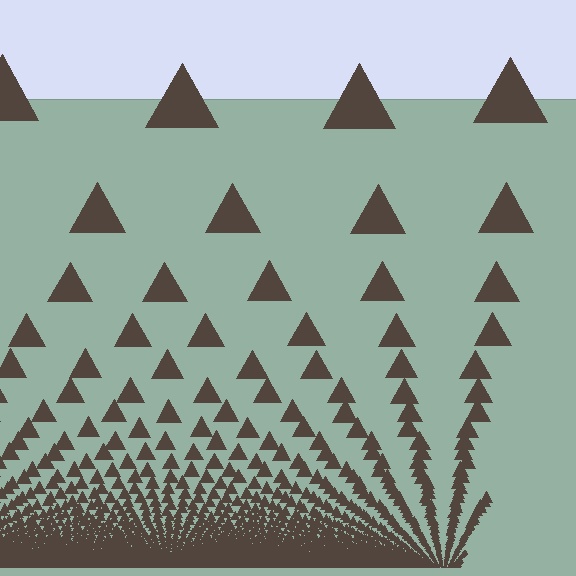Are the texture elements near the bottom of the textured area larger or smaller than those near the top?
Smaller. The gradient is inverted — elements near the bottom are smaller and denser.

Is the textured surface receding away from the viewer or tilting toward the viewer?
The surface appears to tilt toward the viewer. Texture elements get larger and sparser toward the top.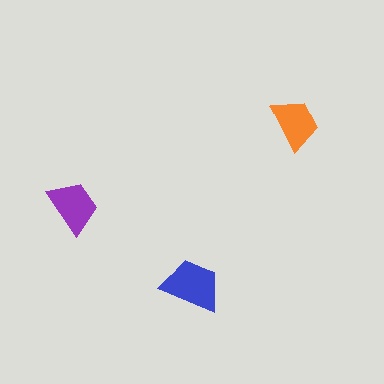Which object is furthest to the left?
The purple trapezoid is leftmost.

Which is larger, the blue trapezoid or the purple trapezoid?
The blue one.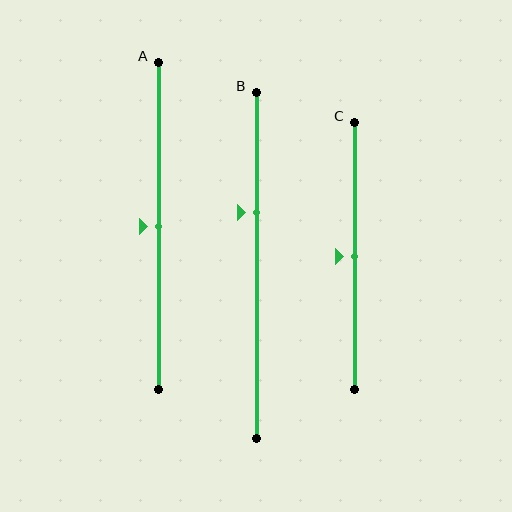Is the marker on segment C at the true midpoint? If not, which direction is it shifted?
Yes, the marker on segment C is at the true midpoint.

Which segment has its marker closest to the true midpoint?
Segment A has its marker closest to the true midpoint.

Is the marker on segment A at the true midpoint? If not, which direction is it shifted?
Yes, the marker on segment A is at the true midpoint.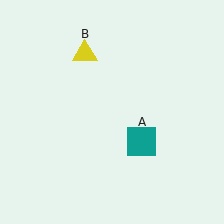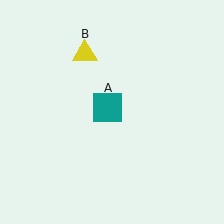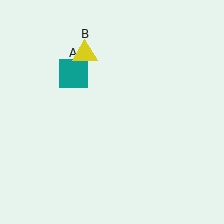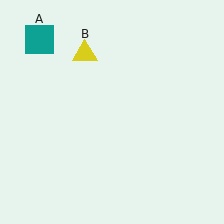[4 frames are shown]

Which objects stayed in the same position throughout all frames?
Yellow triangle (object B) remained stationary.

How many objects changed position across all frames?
1 object changed position: teal square (object A).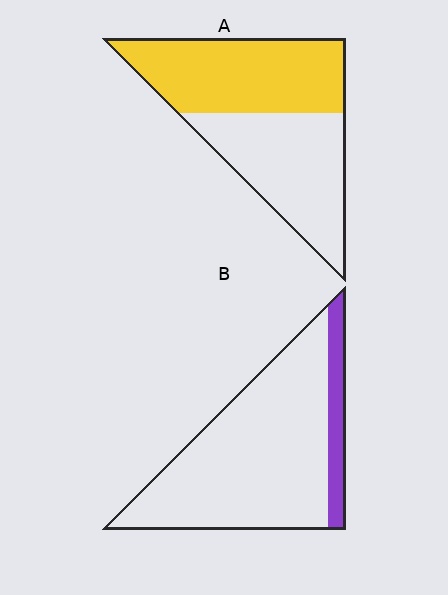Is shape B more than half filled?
No.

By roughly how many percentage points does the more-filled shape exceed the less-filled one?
By roughly 40 percentage points (A over B).